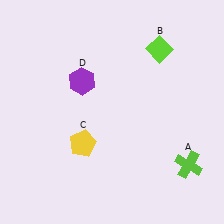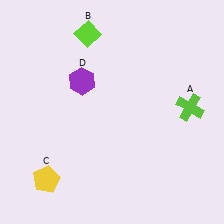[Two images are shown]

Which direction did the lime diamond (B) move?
The lime diamond (B) moved left.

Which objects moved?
The objects that moved are: the lime cross (A), the lime diamond (B), the yellow pentagon (C).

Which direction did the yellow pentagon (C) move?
The yellow pentagon (C) moved left.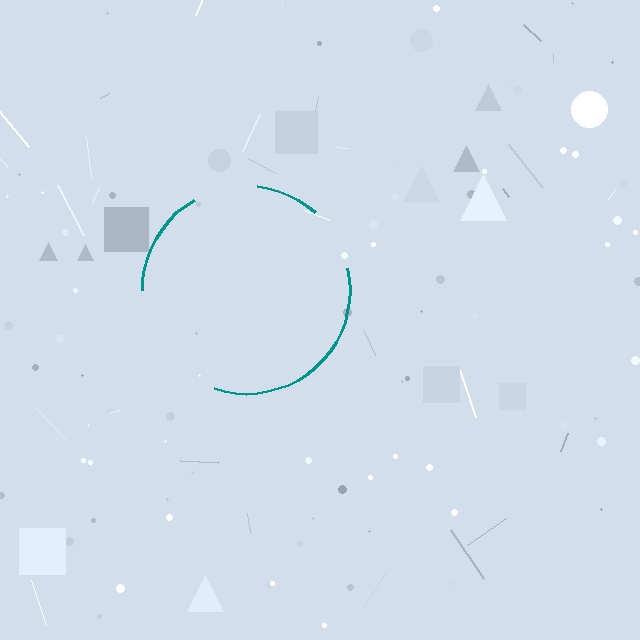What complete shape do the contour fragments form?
The contour fragments form a circle.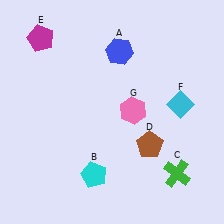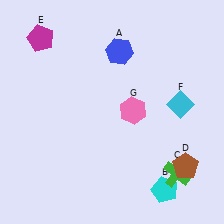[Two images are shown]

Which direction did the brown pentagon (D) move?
The brown pentagon (D) moved right.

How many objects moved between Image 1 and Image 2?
2 objects moved between the two images.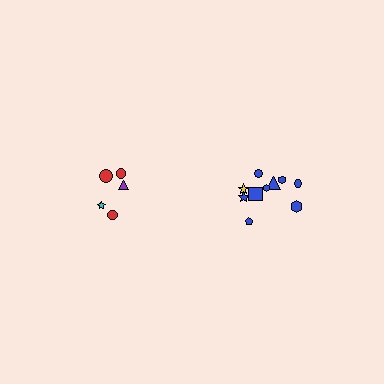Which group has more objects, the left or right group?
The right group.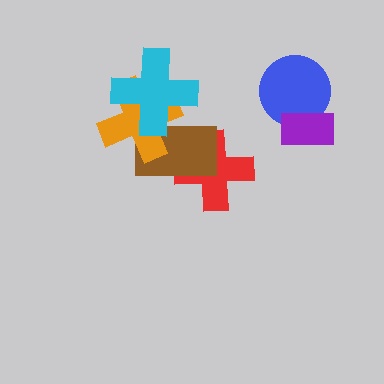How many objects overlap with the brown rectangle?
3 objects overlap with the brown rectangle.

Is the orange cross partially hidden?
Yes, it is partially covered by another shape.